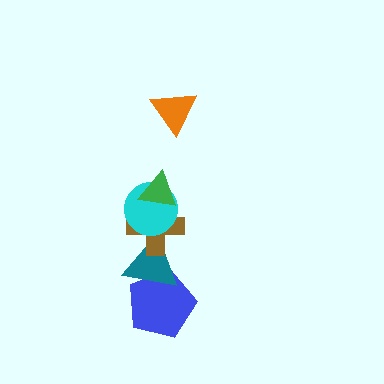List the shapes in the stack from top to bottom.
From top to bottom: the orange triangle, the green triangle, the cyan circle, the brown cross, the teal triangle, the blue pentagon.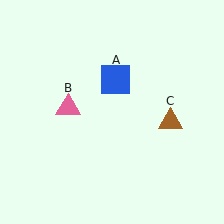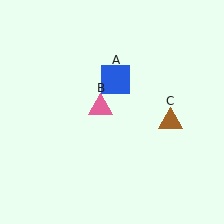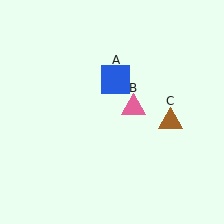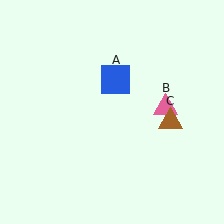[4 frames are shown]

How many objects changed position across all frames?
1 object changed position: pink triangle (object B).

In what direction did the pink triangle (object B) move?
The pink triangle (object B) moved right.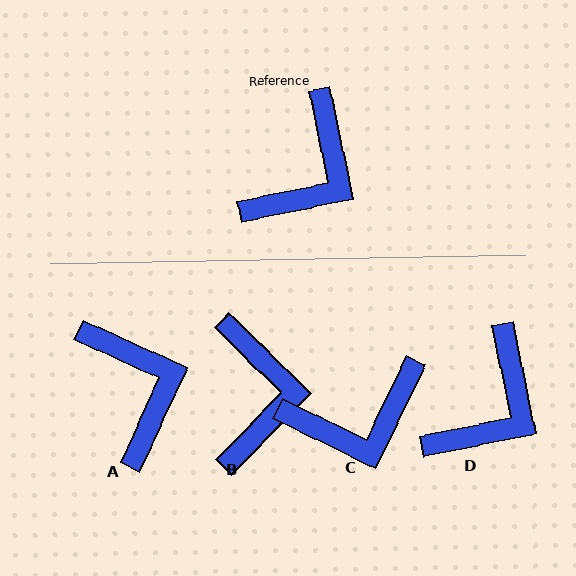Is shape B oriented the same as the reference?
No, it is off by about 34 degrees.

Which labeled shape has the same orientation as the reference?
D.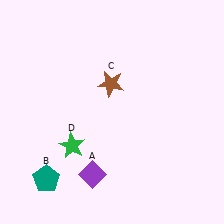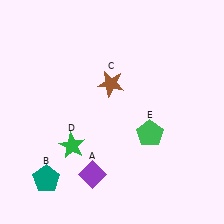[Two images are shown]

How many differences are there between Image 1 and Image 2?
There is 1 difference between the two images.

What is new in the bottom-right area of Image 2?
A green pentagon (E) was added in the bottom-right area of Image 2.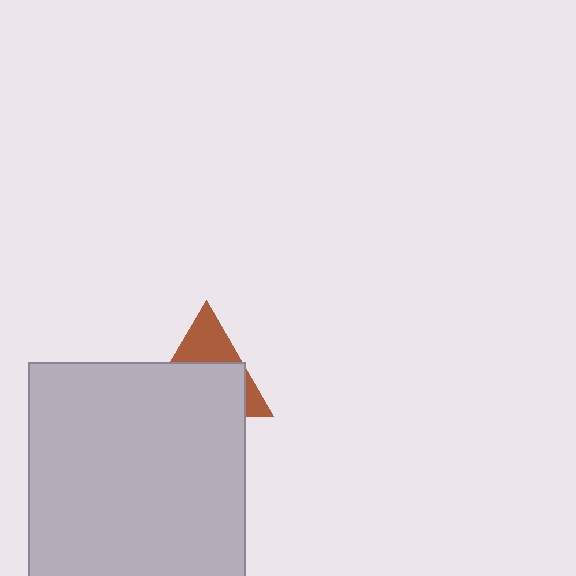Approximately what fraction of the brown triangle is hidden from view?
Roughly 63% of the brown triangle is hidden behind the light gray square.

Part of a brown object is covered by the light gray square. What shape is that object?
It is a triangle.